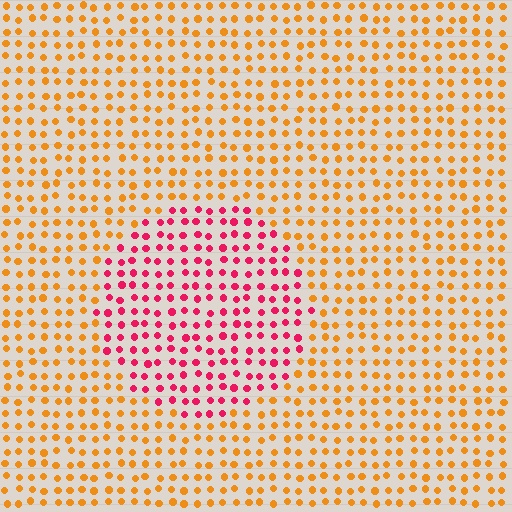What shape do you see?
I see a circle.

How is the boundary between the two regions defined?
The boundary is defined purely by a slight shift in hue (about 54 degrees). Spacing, size, and orientation are identical on both sides.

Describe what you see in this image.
The image is filled with small orange elements in a uniform arrangement. A circle-shaped region is visible where the elements are tinted to a slightly different hue, forming a subtle color boundary.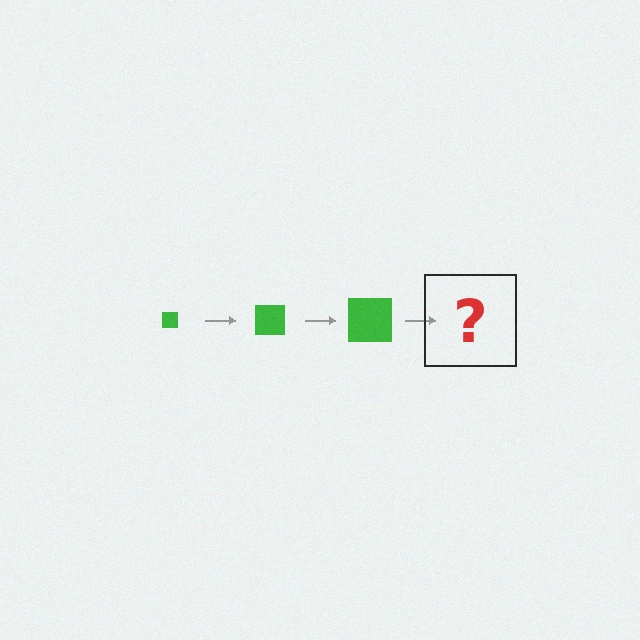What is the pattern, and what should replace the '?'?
The pattern is that the square gets progressively larger each step. The '?' should be a green square, larger than the previous one.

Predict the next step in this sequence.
The next step is a green square, larger than the previous one.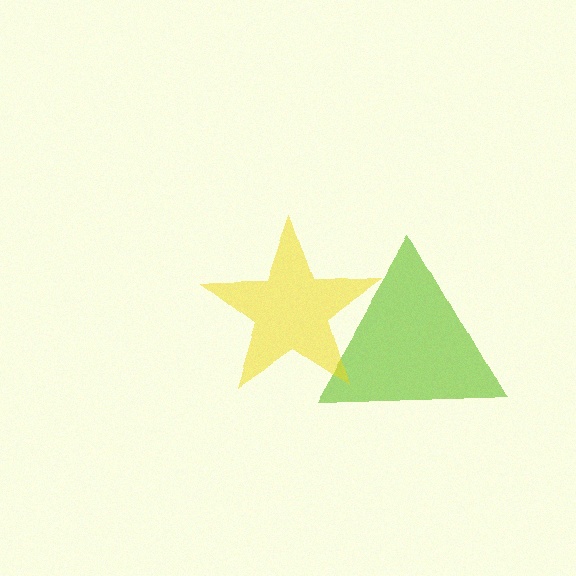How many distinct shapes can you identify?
There are 2 distinct shapes: a lime triangle, a yellow star.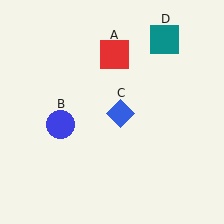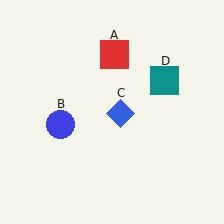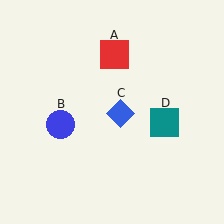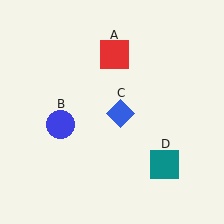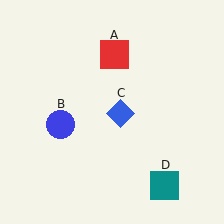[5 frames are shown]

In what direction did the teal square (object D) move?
The teal square (object D) moved down.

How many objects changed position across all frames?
1 object changed position: teal square (object D).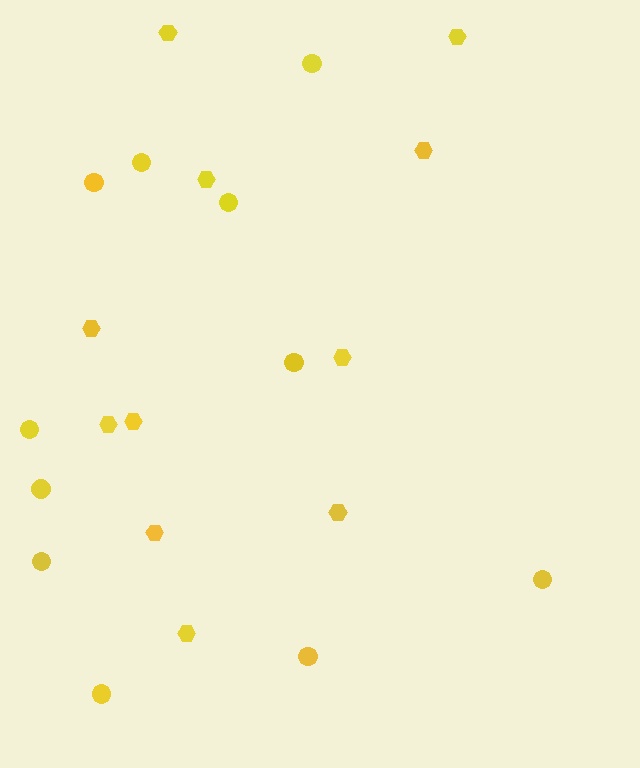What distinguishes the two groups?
There are 2 groups: one group of circles (11) and one group of hexagons (11).